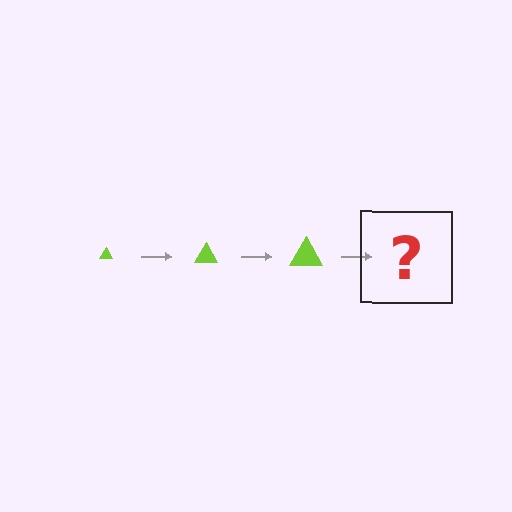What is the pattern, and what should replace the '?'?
The pattern is that the triangle gets progressively larger each step. The '?' should be a lime triangle, larger than the previous one.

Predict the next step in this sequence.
The next step is a lime triangle, larger than the previous one.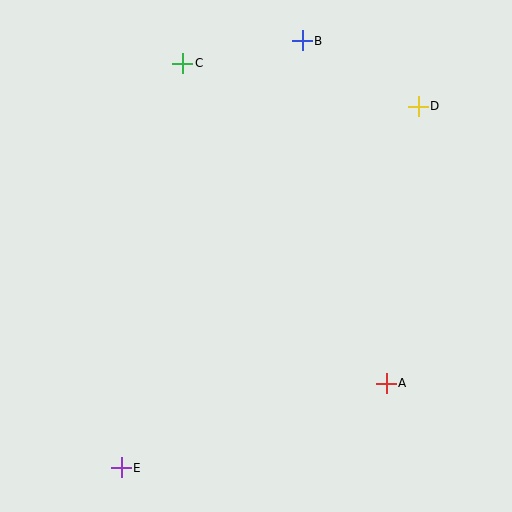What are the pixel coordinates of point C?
Point C is at (183, 63).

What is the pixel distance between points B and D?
The distance between B and D is 133 pixels.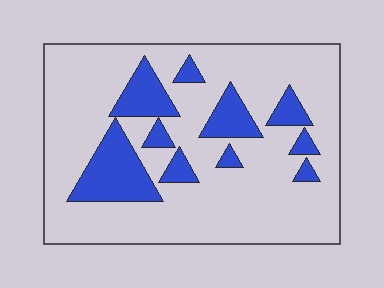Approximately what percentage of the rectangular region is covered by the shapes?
Approximately 20%.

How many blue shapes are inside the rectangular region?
10.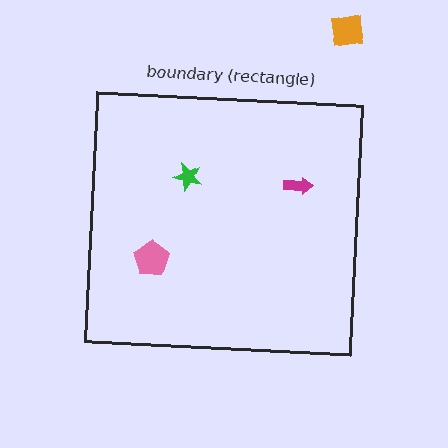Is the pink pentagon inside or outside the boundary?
Inside.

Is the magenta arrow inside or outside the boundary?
Inside.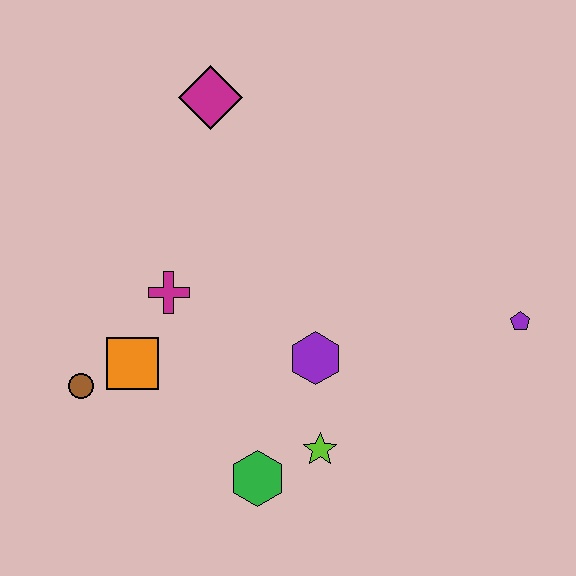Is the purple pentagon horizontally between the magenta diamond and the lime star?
No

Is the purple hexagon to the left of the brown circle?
No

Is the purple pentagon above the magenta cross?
No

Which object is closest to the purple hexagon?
The lime star is closest to the purple hexagon.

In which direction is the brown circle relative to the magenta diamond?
The brown circle is below the magenta diamond.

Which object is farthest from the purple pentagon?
The brown circle is farthest from the purple pentagon.